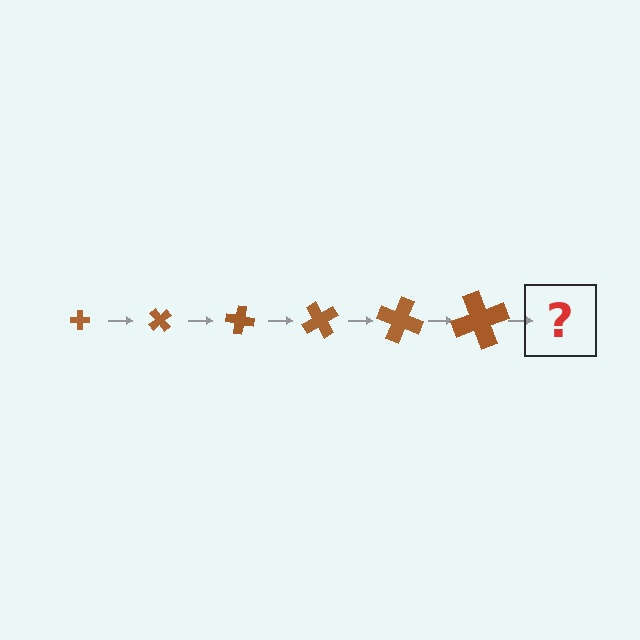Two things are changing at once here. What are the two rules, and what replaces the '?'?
The two rules are that the cross grows larger each step and it rotates 50 degrees each step. The '?' should be a cross, larger than the previous one and rotated 300 degrees from the start.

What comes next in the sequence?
The next element should be a cross, larger than the previous one and rotated 300 degrees from the start.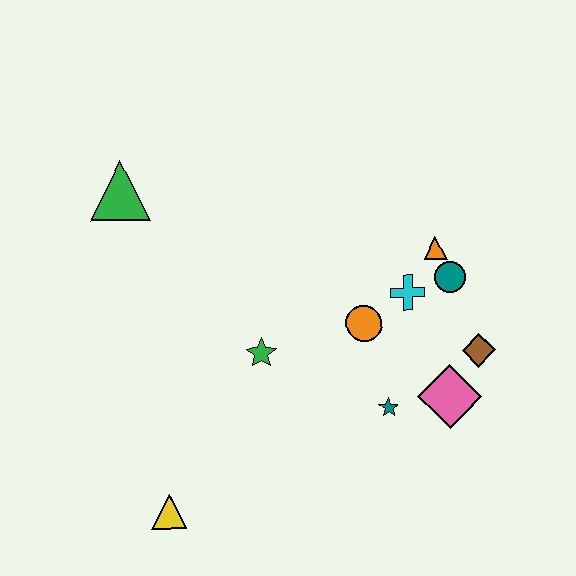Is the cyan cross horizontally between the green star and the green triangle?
No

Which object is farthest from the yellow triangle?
The orange triangle is farthest from the yellow triangle.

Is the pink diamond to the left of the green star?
No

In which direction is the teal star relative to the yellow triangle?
The teal star is to the right of the yellow triangle.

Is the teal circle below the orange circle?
No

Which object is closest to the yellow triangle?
The green star is closest to the yellow triangle.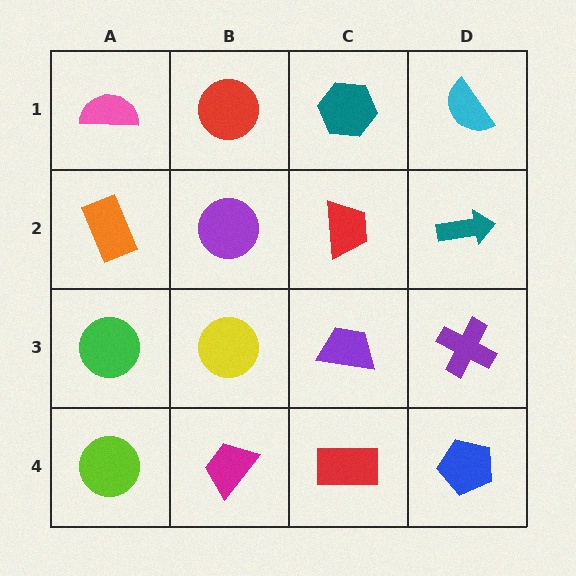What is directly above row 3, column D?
A teal arrow.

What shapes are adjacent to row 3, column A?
An orange rectangle (row 2, column A), a lime circle (row 4, column A), a yellow circle (row 3, column B).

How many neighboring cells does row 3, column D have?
3.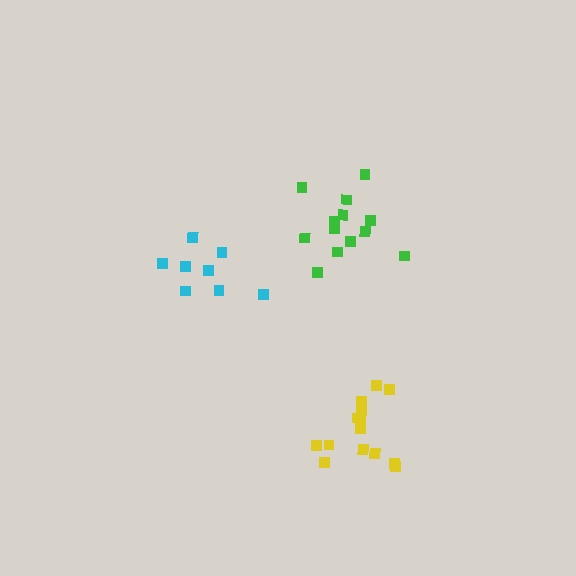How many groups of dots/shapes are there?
There are 3 groups.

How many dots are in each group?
Group 1: 13 dots, Group 2: 8 dots, Group 3: 14 dots (35 total).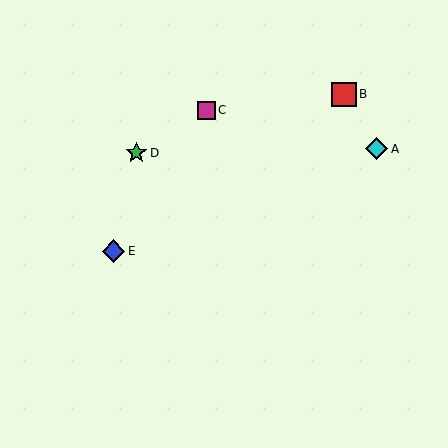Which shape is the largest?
The red square (labeled B) is the largest.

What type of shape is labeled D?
Shape D is a green star.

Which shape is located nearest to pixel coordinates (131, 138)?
The green star (labeled D) at (136, 153) is nearest to that location.